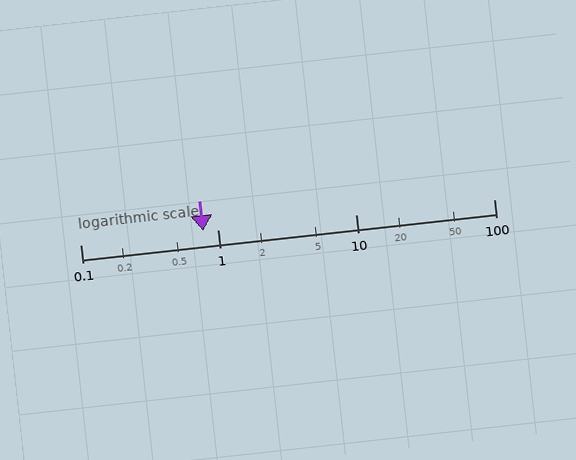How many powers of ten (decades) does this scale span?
The scale spans 3 decades, from 0.1 to 100.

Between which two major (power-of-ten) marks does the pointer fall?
The pointer is between 0.1 and 1.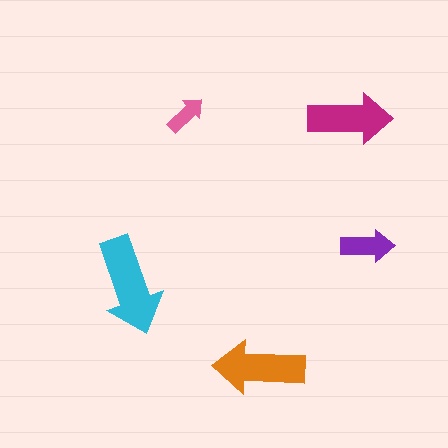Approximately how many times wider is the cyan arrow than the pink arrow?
About 2.5 times wider.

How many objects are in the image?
There are 5 objects in the image.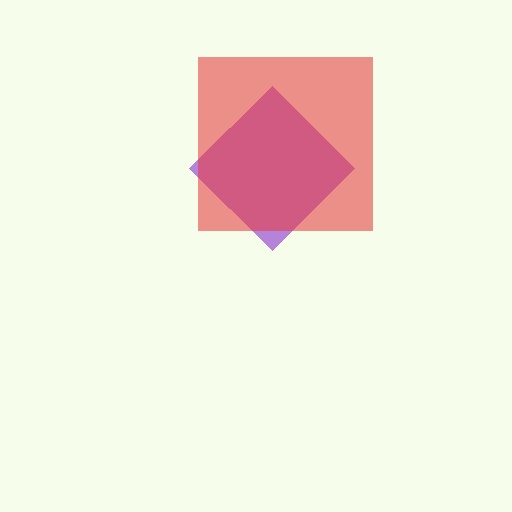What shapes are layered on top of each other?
The layered shapes are: a purple diamond, a red square.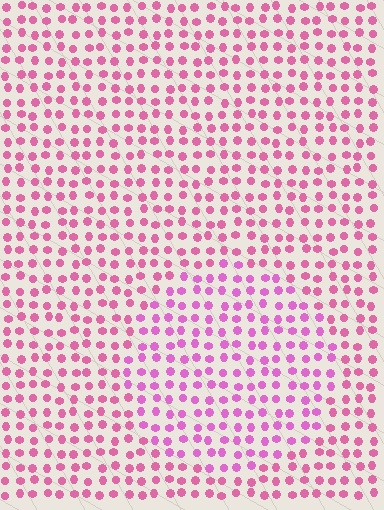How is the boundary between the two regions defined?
The boundary is defined purely by a slight shift in hue (about 21 degrees). Spacing, size, and orientation are identical on both sides.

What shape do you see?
I see a circle.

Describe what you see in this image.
The image is filled with small pink elements in a uniform arrangement. A circle-shaped region is visible where the elements are tinted to a slightly different hue, forming a subtle color boundary.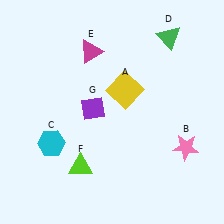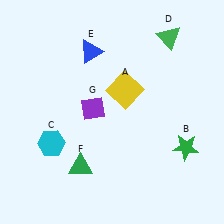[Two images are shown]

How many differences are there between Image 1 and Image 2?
There are 3 differences between the two images.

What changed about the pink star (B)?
In Image 1, B is pink. In Image 2, it changed to green.